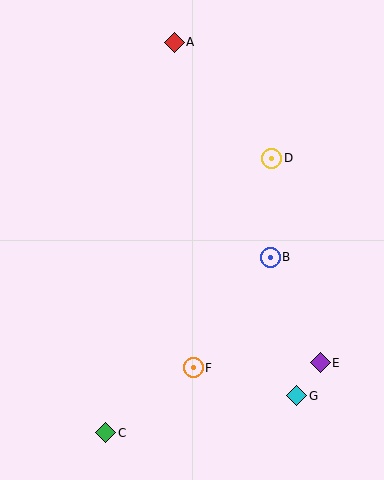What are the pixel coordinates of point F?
Point F is at (193, 368).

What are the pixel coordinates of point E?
Point E is at (320, 363).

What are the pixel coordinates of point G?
Point G is at (297, 396).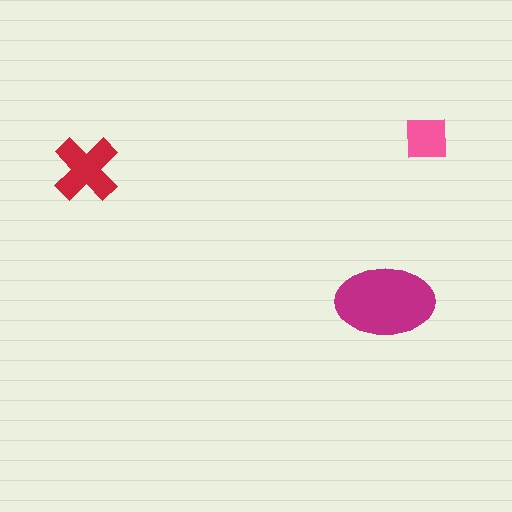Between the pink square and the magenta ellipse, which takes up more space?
The magenta ellipse.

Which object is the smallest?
The pink square.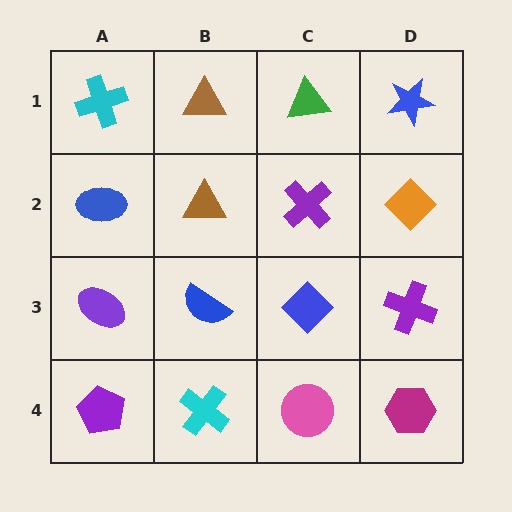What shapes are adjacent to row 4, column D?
A purple cross (row 3, column D), a pink circle (row 4, column C).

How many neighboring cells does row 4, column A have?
2.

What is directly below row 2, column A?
A purple ellipse.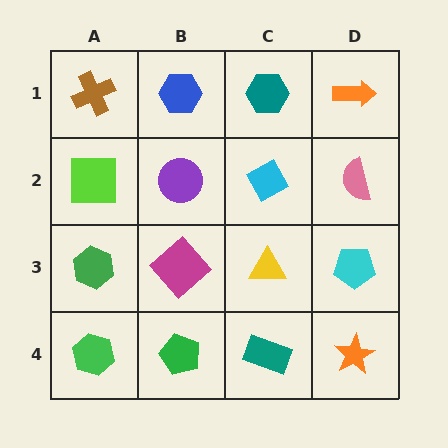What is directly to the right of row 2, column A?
A purple circle.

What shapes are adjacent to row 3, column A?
A lime square (row 2, column A), a green hexagon (row 4, column A), a magenta diamond (row 3, column B).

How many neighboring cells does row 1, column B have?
3.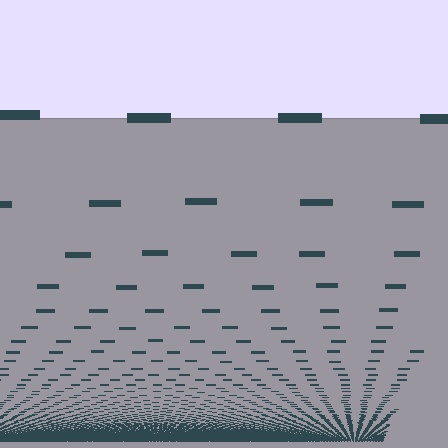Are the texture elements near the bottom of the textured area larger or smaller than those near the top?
Smaller. The gradient is inverted — elements near the bottom are smaller and denser.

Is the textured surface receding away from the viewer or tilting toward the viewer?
The surface appears to tilt toward the viewer. Texture elements get larger and sparser toward the top.